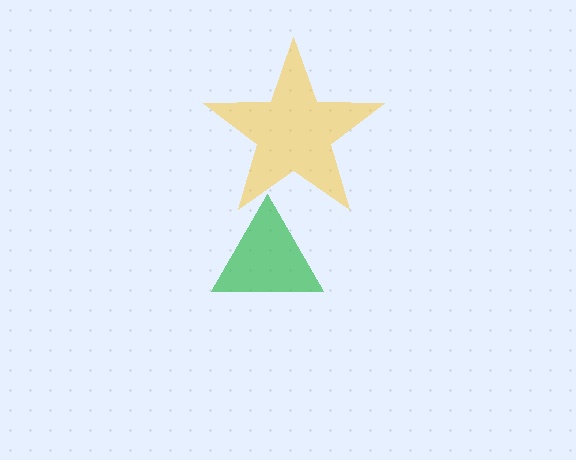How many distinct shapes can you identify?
There are 2 distinct shapes: a yellow star, a green triangle.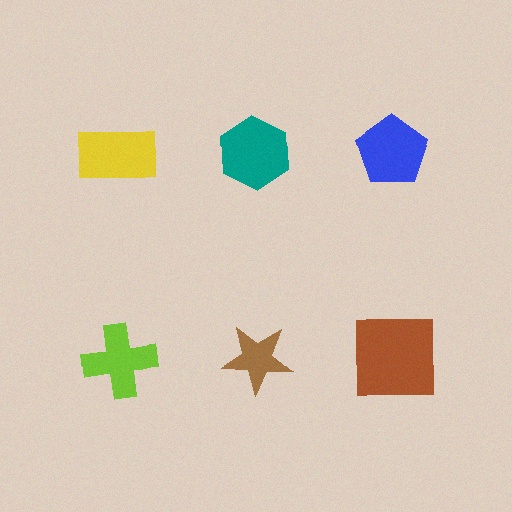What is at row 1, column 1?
A yellow rectangle.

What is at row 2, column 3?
A brown square.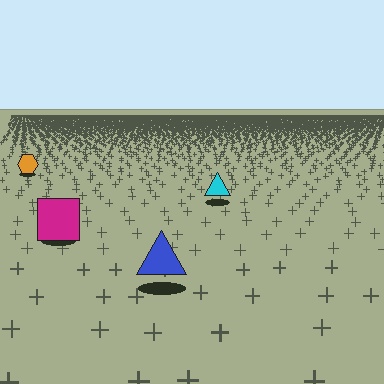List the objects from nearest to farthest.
From nearest to farthest: the blue triangle, the magenta square, the cyan triangle, the orange hexagon.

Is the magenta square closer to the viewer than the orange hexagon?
Yes. The magenta square is closer — you can tell from the texture gradient: the ground texture is coarser near it.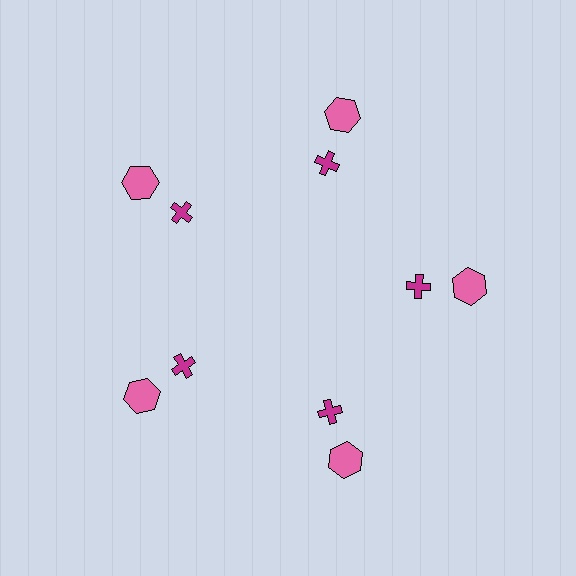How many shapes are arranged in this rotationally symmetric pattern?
There are 10 shapes, arranged in 5 groups of 2.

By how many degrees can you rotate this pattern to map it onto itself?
The pattern maps onto itself every 72 degrees of rotation.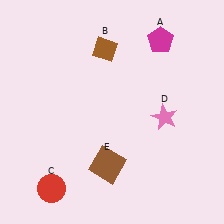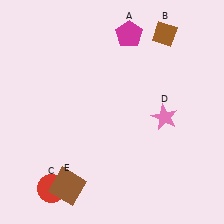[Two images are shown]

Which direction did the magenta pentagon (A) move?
The magenta pentagon (A) moved left.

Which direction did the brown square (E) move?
The brown square (E) moved left.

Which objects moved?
The objects that moved are: the magenta pentagon (A), the brown diamond (B), the brown square (E).